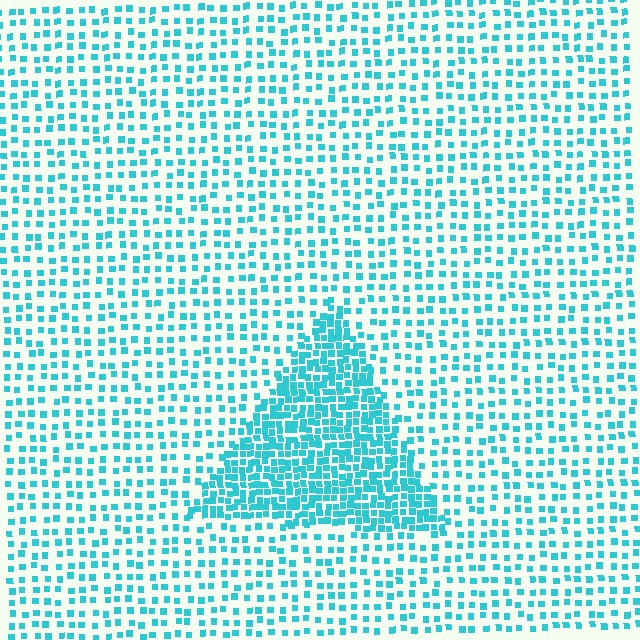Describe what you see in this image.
The image contains small cyan elements arranged at two different densities. A triangle-shaped region is visible where the elements are more densely packed than the surrounding area.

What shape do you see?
I see a triangle.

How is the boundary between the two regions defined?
The boundary is defined by a change in element density (approximately 2.4x ratio). All elements are the same color, size, and shape.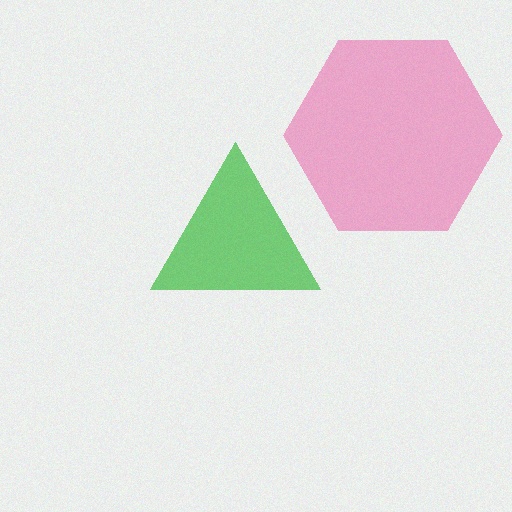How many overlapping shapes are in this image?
There are 2 overlapping shapes in the image.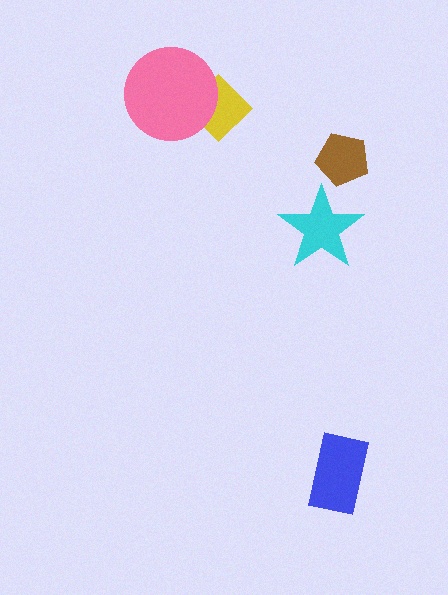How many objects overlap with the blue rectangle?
0 objects overlap with the blue rectangle.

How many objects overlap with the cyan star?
0 objects overlap with the cyan star.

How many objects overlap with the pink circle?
1 object overlaps with the pink circle.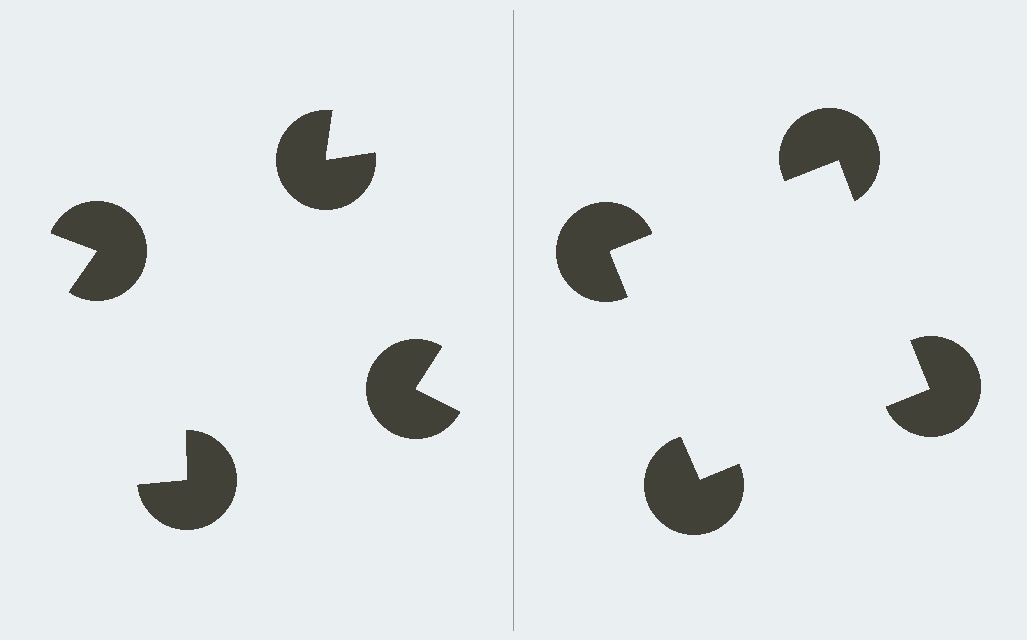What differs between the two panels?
The pac-man discs are positioned identically on both sides; only the wedge orientations differ. On the right they align to a square; on the left they are misaligned.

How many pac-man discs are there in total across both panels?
8 — 4 on each side.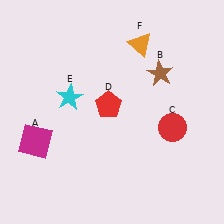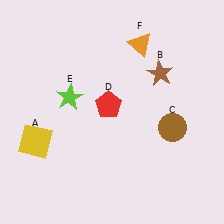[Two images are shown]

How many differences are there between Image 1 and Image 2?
There are 3 differences between the two images.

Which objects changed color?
A changed from magenta to yellow. C changed from red to brown. E changed from cyan to lime.